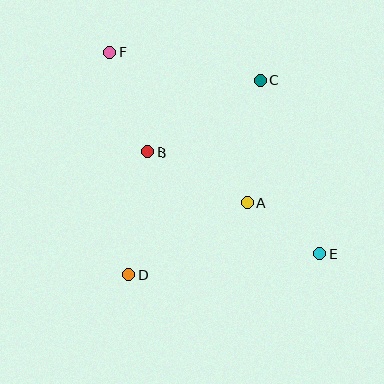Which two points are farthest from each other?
Points E and F are farthest from each other.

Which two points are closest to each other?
Points A and E are closest to each other.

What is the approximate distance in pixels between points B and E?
The distance between B and E is approximately 200 pixels.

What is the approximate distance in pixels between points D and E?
The distance between D and E is approximately 192 pixels.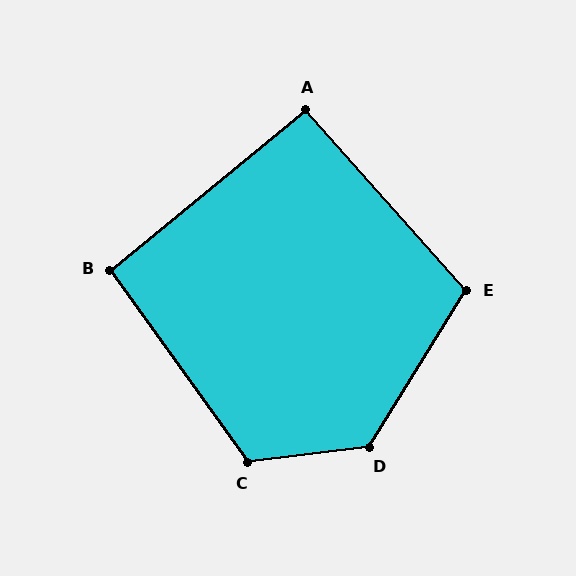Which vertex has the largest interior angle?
D, at approximately 129 degrees.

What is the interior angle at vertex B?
Approximately 94 degrees (approximately right).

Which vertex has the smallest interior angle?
A, at approximately 92 degrees.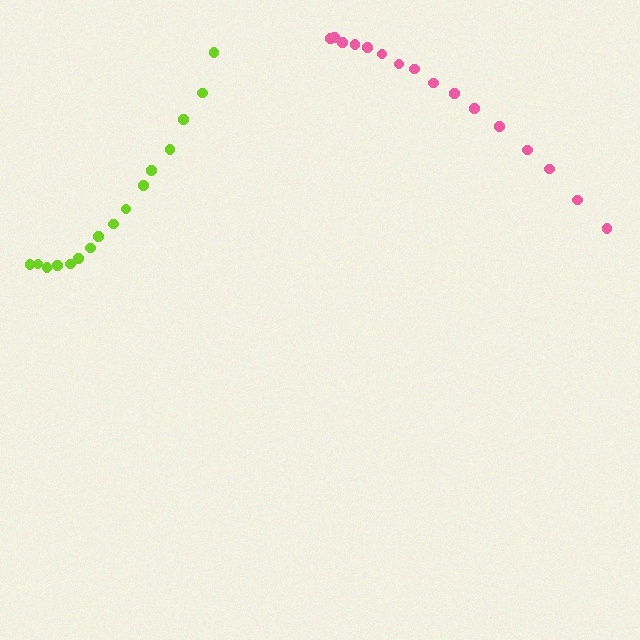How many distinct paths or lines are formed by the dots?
There are 2 distinct paths.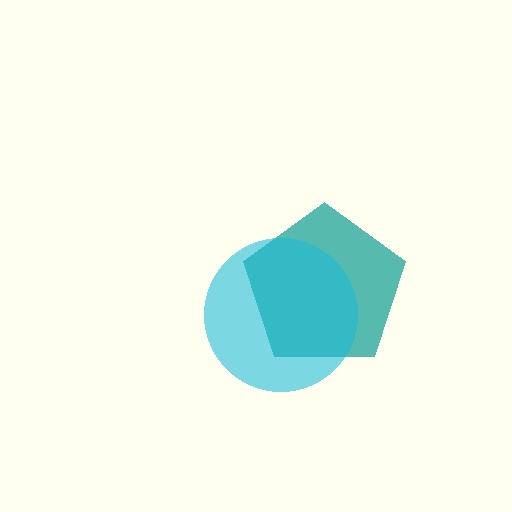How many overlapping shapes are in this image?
There are 2 overlapping shapes in the image.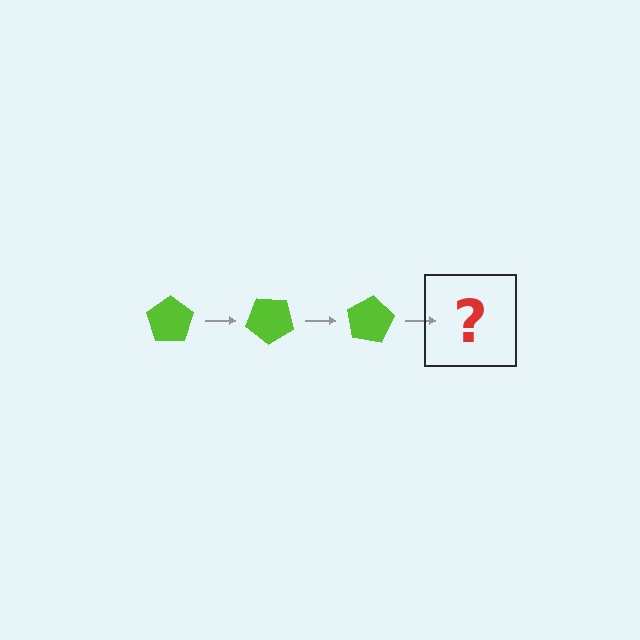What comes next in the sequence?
The next element should be a lime pentagon rotated 120 degrees.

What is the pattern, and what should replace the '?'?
The pattern is that the pentagon rotates 40 degrees each step. The '?' should be a lime pentagon rotated 120 degrees.